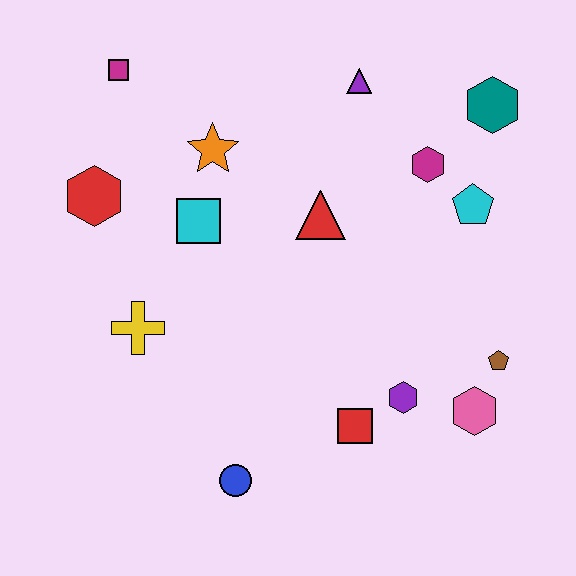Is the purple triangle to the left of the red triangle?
No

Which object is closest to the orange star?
The cyan square is closest to the orange star.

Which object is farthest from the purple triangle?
The blue circle is farthest from the purple triangle.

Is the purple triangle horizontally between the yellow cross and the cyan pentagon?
Yes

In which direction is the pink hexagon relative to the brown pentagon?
The pink hexagon is below the brown pentagon.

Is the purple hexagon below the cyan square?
Yes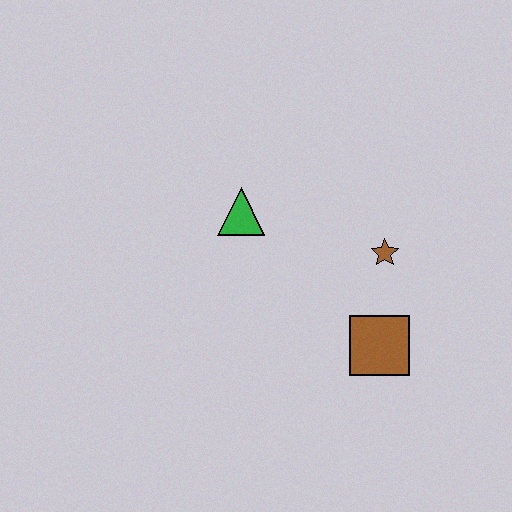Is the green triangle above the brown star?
Yes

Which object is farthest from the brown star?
The green triangle is farthest from the brown star.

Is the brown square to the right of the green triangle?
Yes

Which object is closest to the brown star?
The brown square is closest to the brown star.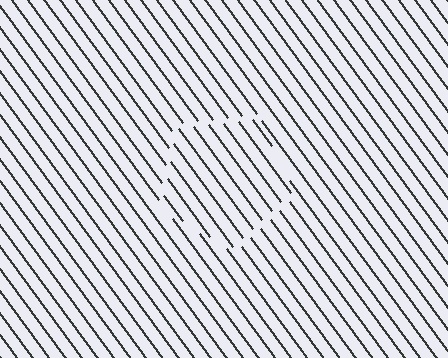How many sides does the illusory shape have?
5 sides — the line-ends trace a pentagon.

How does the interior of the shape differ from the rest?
The interior of the shape contains the same grating, shifted by half a period — the contour is defined by the phase discontinuity where line-ends from the inner and outer gratings abut.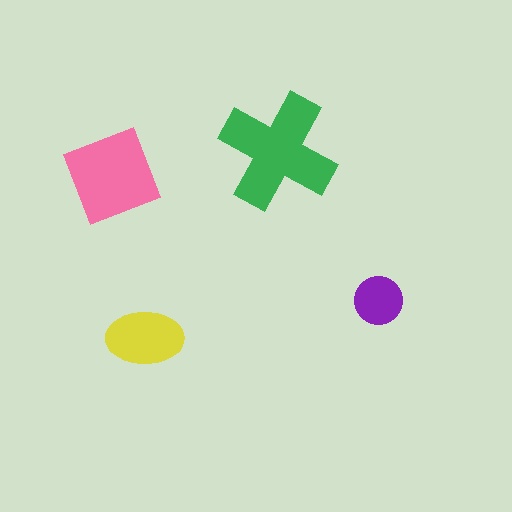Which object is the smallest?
The purple circle.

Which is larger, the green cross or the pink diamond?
The green cross.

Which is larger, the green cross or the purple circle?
The green cross.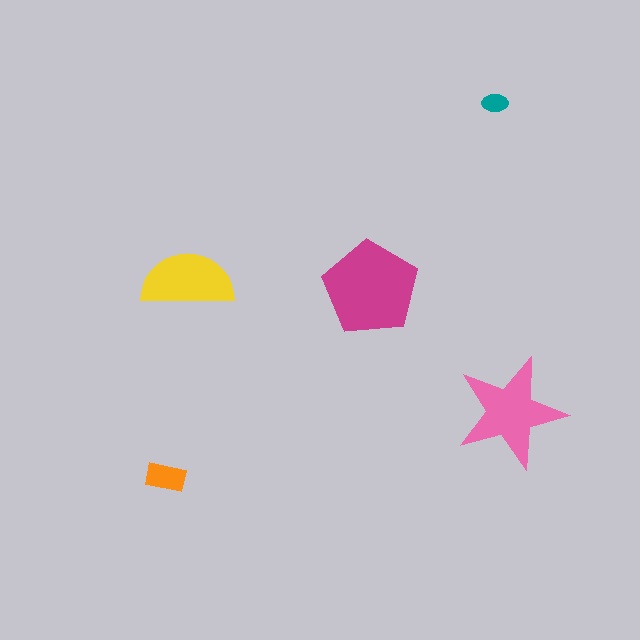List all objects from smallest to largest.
The teal ellipse, the orange rectangle, the yellow semicircle, the pink star, the magenta pentagon.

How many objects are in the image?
There are 5 objects in the image.